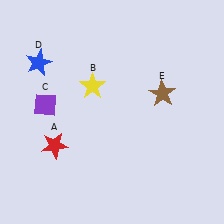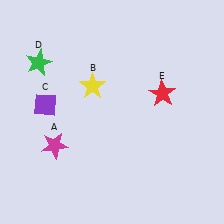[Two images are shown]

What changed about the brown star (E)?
In Image 1, E is brown. In Image 2, it changed to red.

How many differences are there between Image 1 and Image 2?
There are 3 differences between the two images.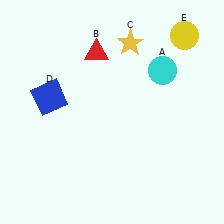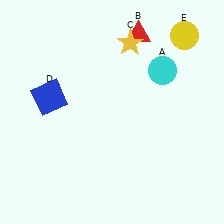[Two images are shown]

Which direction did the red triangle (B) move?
The red triangle (B) moved right.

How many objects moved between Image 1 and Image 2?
1 object moved between the two images.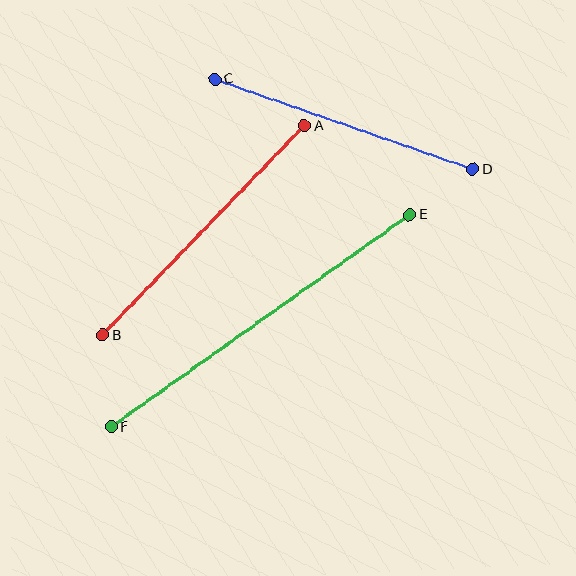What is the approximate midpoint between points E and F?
The midpoint is at approximately (260, 321) pixels.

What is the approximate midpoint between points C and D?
The midpoint is at approximately (344, 124) pixels.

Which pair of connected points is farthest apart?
Points E and F are farthest apart.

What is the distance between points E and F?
The distance is approximately 366 pixels.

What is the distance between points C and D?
The distance is approximately 273 pixels.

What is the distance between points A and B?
The distance is approximately 291 pixels.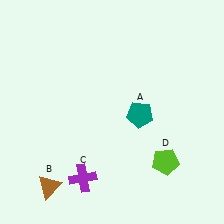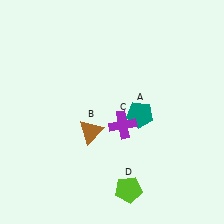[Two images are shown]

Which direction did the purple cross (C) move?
The purple cross (C) moved up.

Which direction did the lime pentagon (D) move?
The lime pentagon (D) moved left.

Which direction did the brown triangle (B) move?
The brown triangle (B) moved up.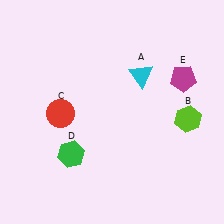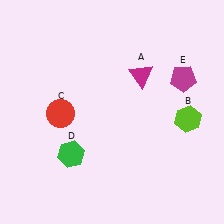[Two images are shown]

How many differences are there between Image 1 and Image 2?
There is 1 difference between the two images.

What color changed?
The triangle (A) changed from cyan in Image 1 to magenta in Image 2.